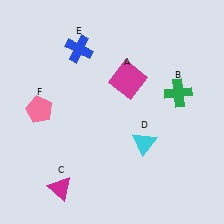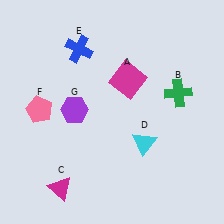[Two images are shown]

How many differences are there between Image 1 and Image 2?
There is 1 difference between the two images.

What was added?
A purple hexagon (G) was added in Image 2.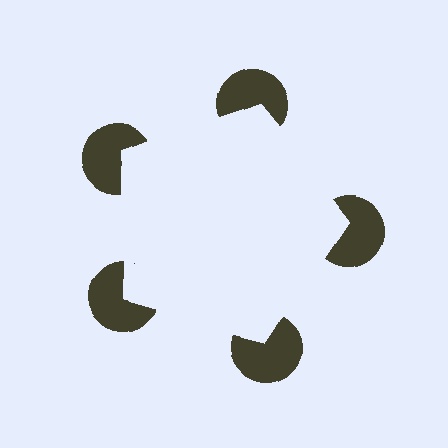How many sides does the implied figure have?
5 sides.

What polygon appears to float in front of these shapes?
An illusory pentagon — its edges are inferred from the aligned wedge cuts in the pac-man discs, not physically drawn.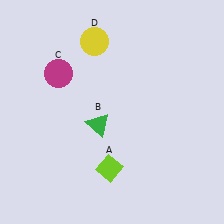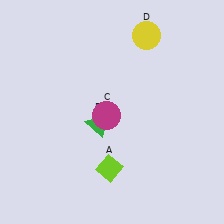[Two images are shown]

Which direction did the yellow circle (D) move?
The yellow circle (D) moved right.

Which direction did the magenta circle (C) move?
The magenta circle (C) moved right.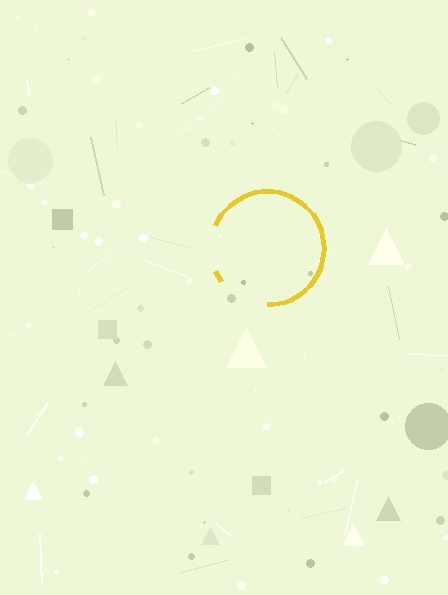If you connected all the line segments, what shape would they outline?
They would outline a circle.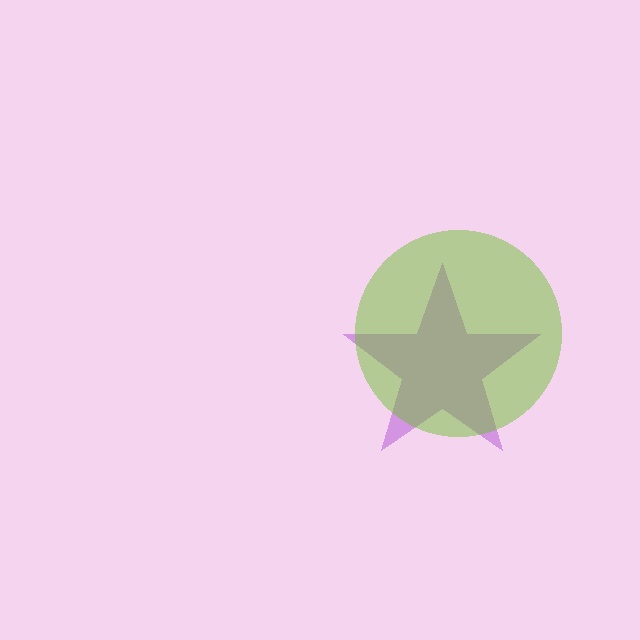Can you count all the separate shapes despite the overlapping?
Yes, there are 2 separate shapes.